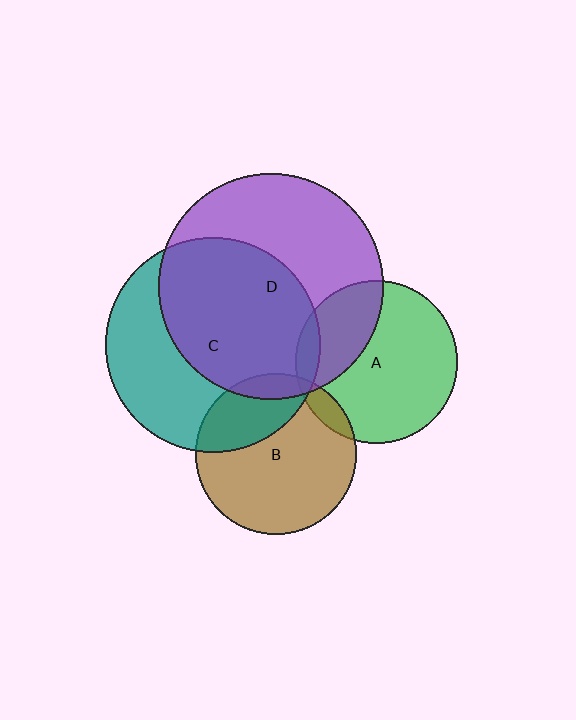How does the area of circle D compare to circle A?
Approximately 1.9 times.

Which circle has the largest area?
Circle D (purple).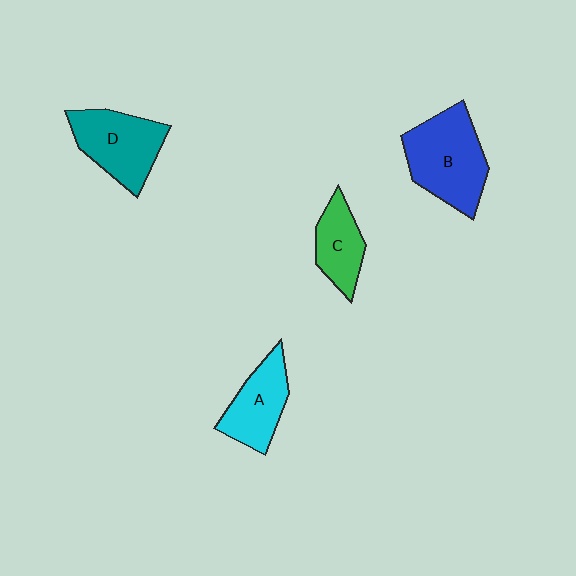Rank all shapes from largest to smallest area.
From largest to smallest: B (blue), D (teal), A (cyan), C (green).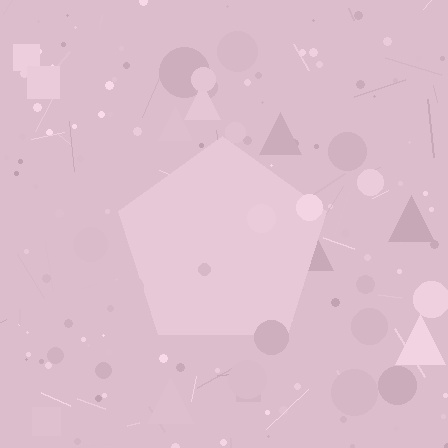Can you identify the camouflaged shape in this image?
The camouflaged shape is a pentagon.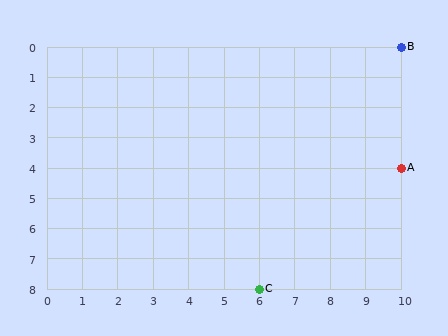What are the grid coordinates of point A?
Point A is at grid coordinates (10, 4).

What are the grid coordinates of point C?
Point C is at grid coordinates (6, 8).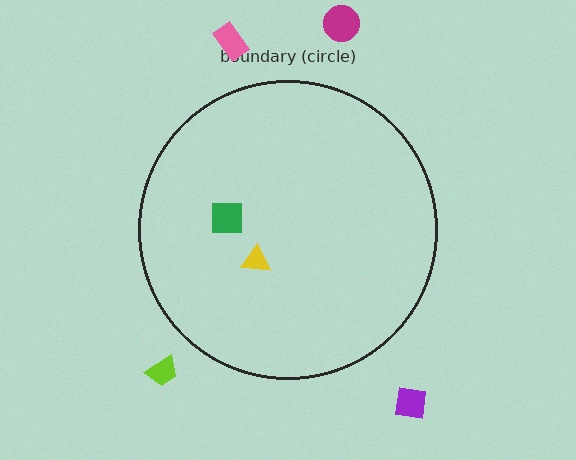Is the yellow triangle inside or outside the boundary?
Inside.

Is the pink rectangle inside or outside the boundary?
Outside.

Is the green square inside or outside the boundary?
Inside.